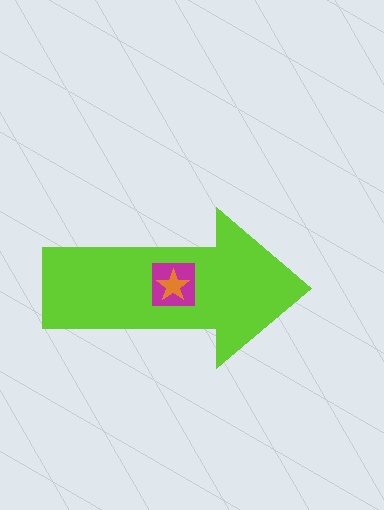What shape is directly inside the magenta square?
The orange star.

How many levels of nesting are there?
3.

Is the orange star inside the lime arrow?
Yes.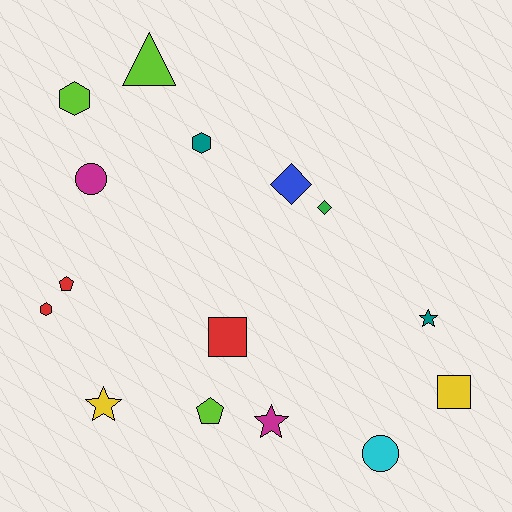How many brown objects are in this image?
There are no brown objects.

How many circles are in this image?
There are 2 circles.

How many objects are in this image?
There are 15 objects.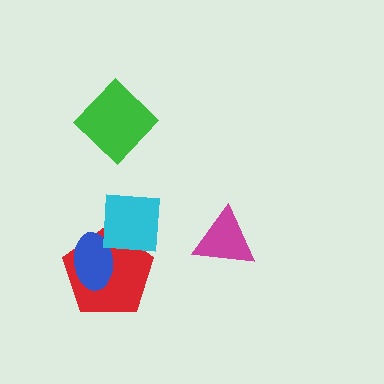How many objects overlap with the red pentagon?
2 objects overlap with the red pentagon.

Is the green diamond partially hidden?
No, no other shape covers it.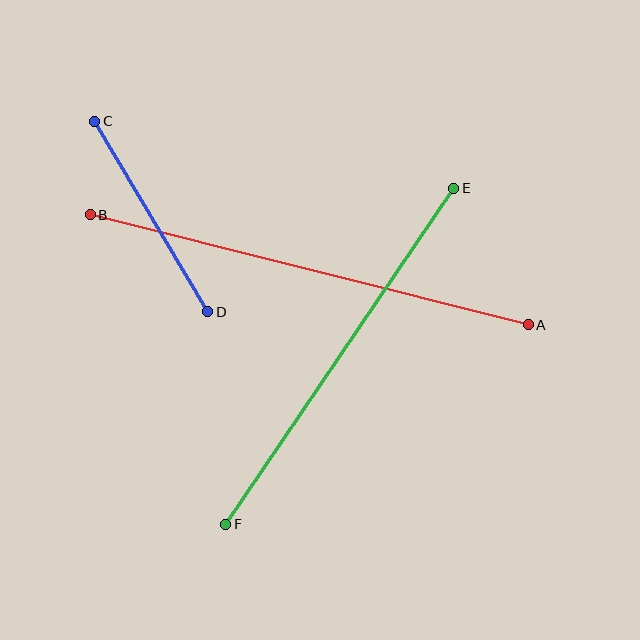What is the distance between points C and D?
The distance is approximately 221 pixels.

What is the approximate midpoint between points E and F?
The midpoint is at approximately (340, 356) pixels.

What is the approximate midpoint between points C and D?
The midpoint is at approximately (151, 217) pixels.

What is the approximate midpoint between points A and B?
The midpoint is at approximately (309, 270) pixels.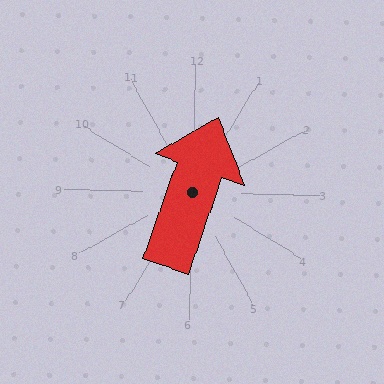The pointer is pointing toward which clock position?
Roughly 1 o'clock.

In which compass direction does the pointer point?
North.